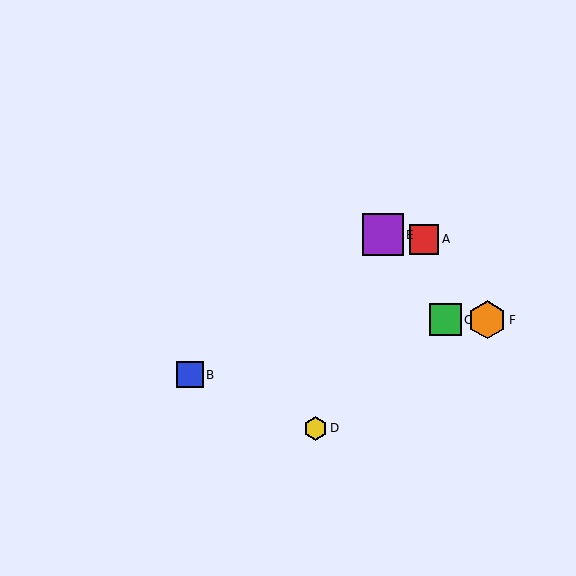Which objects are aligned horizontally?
Objects C, F are aligned horizontally.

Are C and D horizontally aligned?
No, C is at y≈320 and D is at y≈429.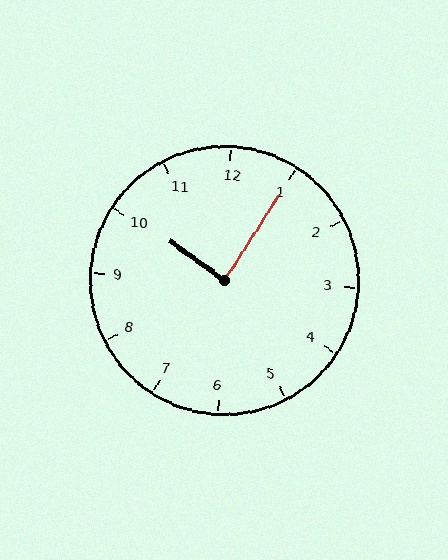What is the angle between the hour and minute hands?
Approximately 88 degrees.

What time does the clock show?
10:05.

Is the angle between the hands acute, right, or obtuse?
It is right.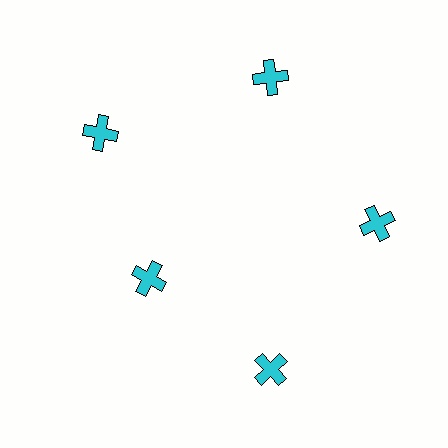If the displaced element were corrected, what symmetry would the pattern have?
It would have 5-fold rotational symmetry — the pattern would map onto itself every 72 degrees.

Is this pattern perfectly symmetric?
No. The 5 cyan crosses are arranged in a ring, but one element near the 8 o'clock position is pulled inward toward the center, breaking the 5-fold rotational symmetry.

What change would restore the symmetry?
The symmetry would be restored by moving it outward, back onto the ring so that all 5 crosses sit at equal angles and equal distance from the center.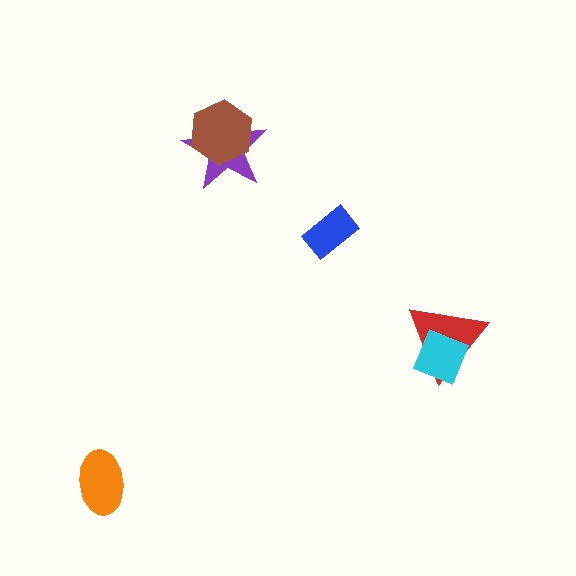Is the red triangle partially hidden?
Yes, it is partially covered by another shape.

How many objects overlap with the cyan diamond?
1 object overlaps with the cyan diamond.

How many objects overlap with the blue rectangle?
0 objects overlap with the blue rectangle.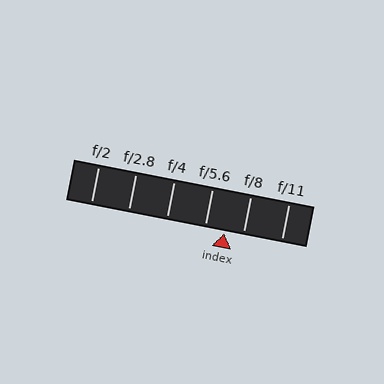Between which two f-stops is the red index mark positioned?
The index mark is between f/5.6 and f/8.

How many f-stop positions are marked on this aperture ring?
There are 6 f-stop positions marked.